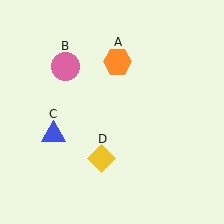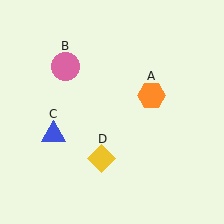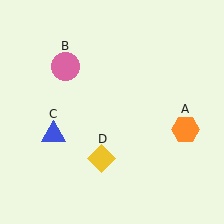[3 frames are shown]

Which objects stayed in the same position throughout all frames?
Pink circle (object B) and blue triangle (object C) and yellow diamond (object D) remained stationary.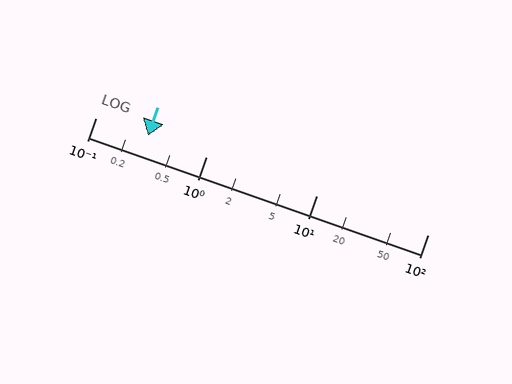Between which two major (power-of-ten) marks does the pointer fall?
The pointer is between 0.1 and 1.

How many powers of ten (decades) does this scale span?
The scale spans 3 decades, from 0.1 to 100.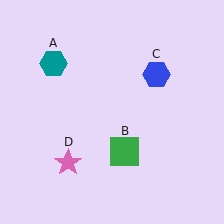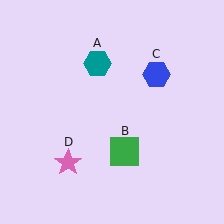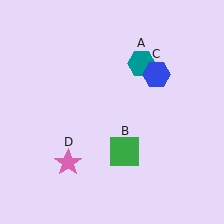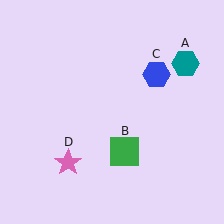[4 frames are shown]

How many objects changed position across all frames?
1 object changed position: teal hexagon (object A).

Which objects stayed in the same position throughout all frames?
Green square (object B) and blue hexagon (object C) and pink star (object D) remained stationary.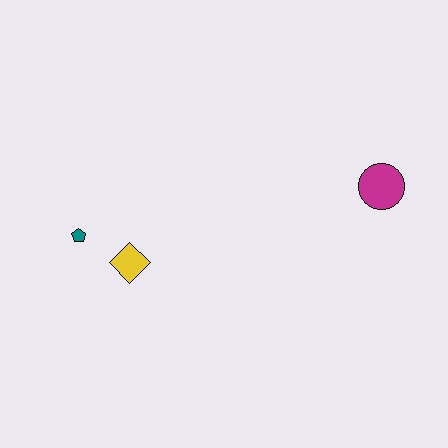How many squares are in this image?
There are no squares.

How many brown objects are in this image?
There are no brown objects.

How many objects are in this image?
There are 3 objects.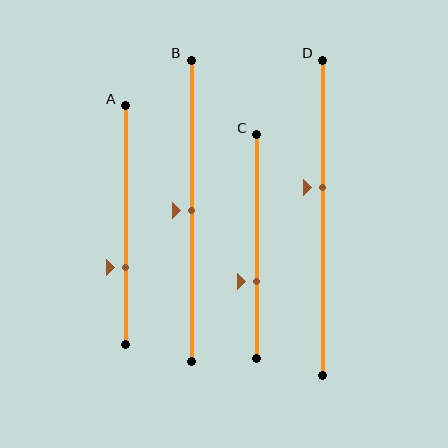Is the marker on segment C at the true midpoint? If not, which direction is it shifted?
No, the marker on segment C is shifted downward by about 16% of the segment length.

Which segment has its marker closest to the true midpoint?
Segment B has its marker closest to the true midpoint.